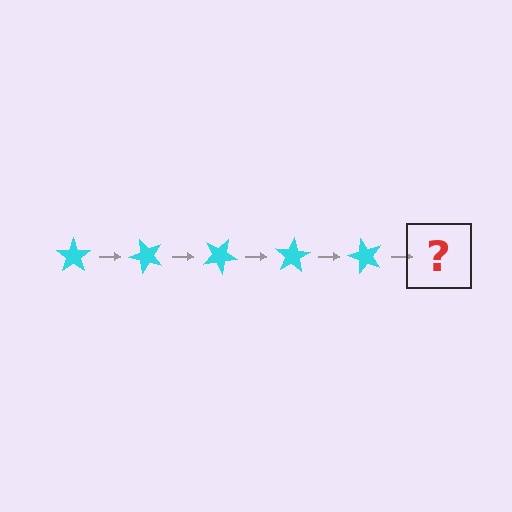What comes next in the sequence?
The next element should be a cyan star rotated 250 degrees.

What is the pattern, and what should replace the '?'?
The pattern is that the star rotates 50 degrees each step. The '?' should be a cyan star rotated 250 degrees.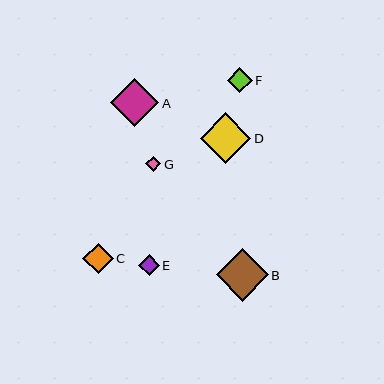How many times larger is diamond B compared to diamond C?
Diamond B is approximately 1.7 times the size of diamond C.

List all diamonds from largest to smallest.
From largest to smallest: B, D, A, C, F, E, G.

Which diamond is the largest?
Diamond B is the largest with a size of approximately 52 pixels.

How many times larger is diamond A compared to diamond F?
Diamond A is approximately 1.9 times the size of diamond F.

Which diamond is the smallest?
Diamond G is the smallest with a size of approximately 15 pixels.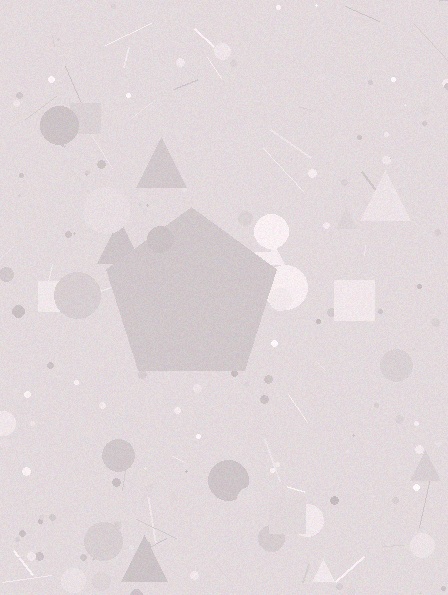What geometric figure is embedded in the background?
A pentagon is embedded in the background.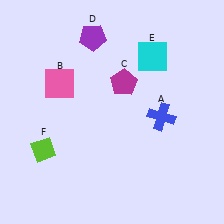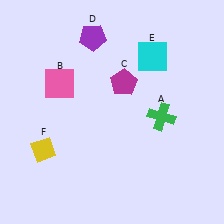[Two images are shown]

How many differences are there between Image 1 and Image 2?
There are 2 differences between the two images.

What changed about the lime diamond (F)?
In Image 1, F is lime. In Image 2, it changed to yellow.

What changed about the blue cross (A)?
In Image 1, A is blue. In Image 2, it changed to green.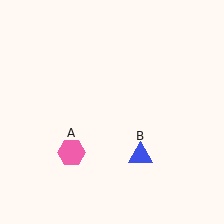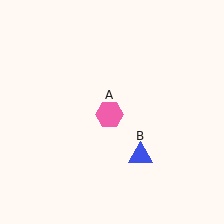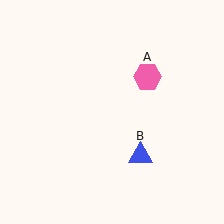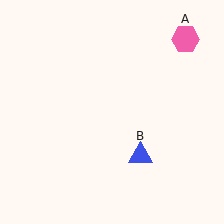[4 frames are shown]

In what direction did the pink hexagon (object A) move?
The pink hexagon (object A) moved up and to the right.